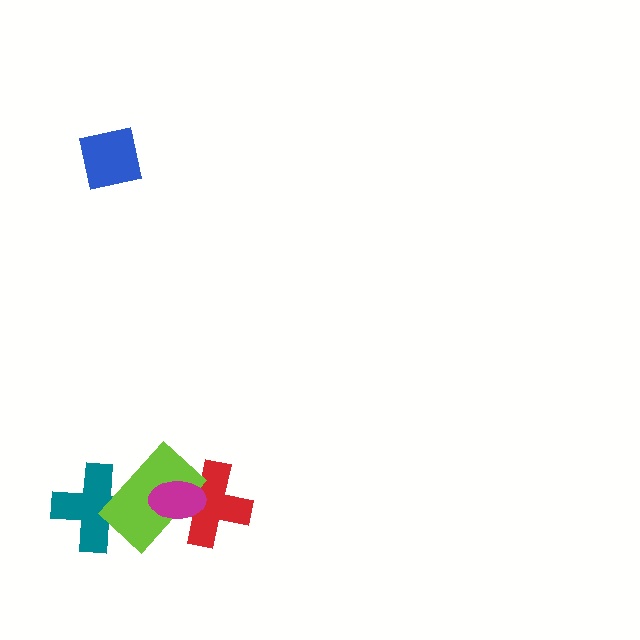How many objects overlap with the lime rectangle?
3 objects overlap with the lime rectangle.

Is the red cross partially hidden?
Yes, it is partially covered by another shape.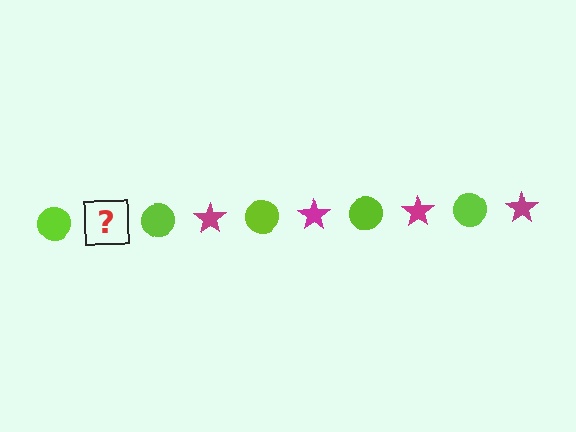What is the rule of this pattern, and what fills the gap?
The rule is that the pattern alternates between lime circle and magenta star. The gap should be filled with a magenta star.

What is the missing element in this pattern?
The missing element is a magenta star.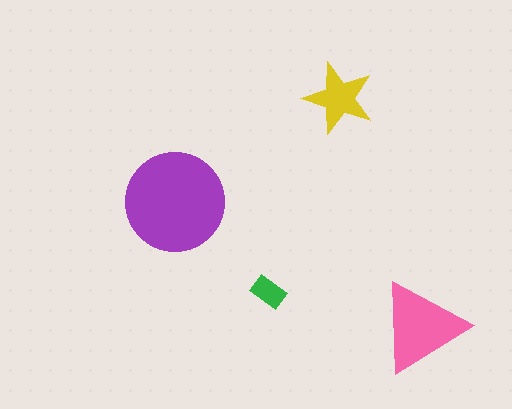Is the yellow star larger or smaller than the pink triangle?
Smaller.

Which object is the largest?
The purple circle.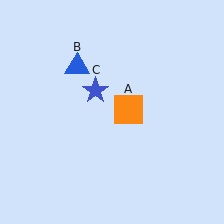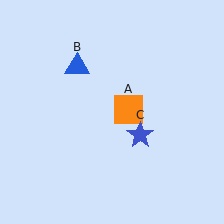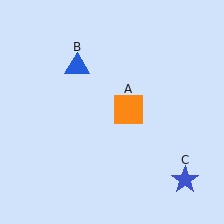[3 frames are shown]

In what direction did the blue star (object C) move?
The blue star (object C) moved down and to the right.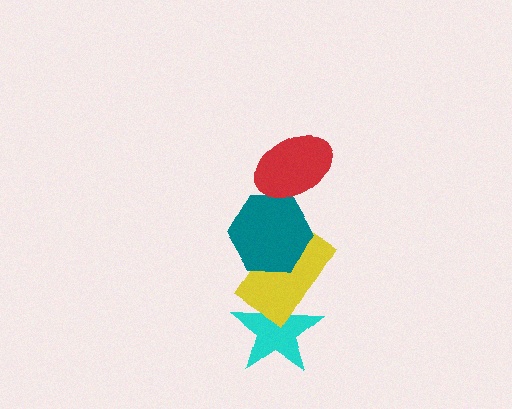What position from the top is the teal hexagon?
The teal hexagon is 2nd from the top.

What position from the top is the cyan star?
The cyan star is 4th from the top.